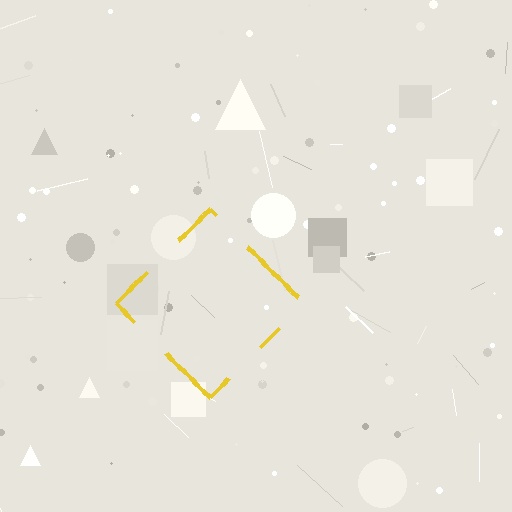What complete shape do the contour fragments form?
The contour fragments form a diamond.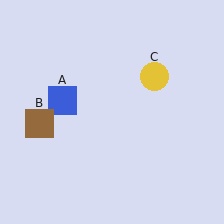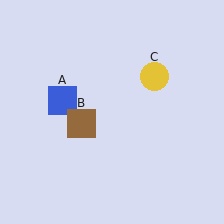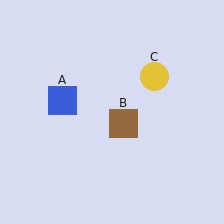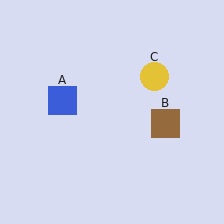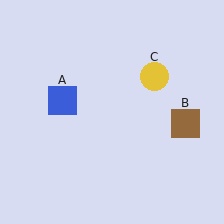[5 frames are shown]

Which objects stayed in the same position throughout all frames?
Blue square (object A) and yellow circle (object C) remained stationary.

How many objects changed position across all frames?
1 object changed position: brown square (object B).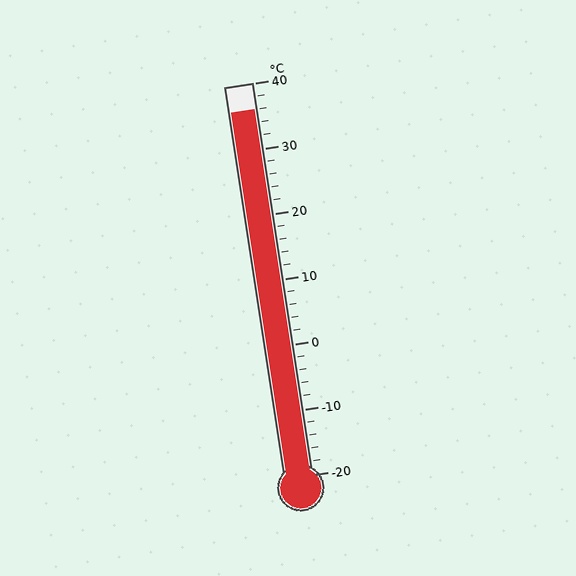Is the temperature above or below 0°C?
The temperature is above 0°C.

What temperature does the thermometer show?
The thermometer shows approximately 36°C.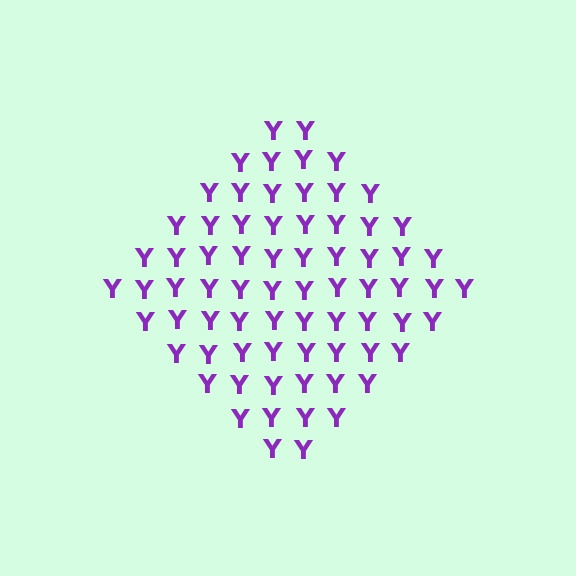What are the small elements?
The small elements are letter Y's.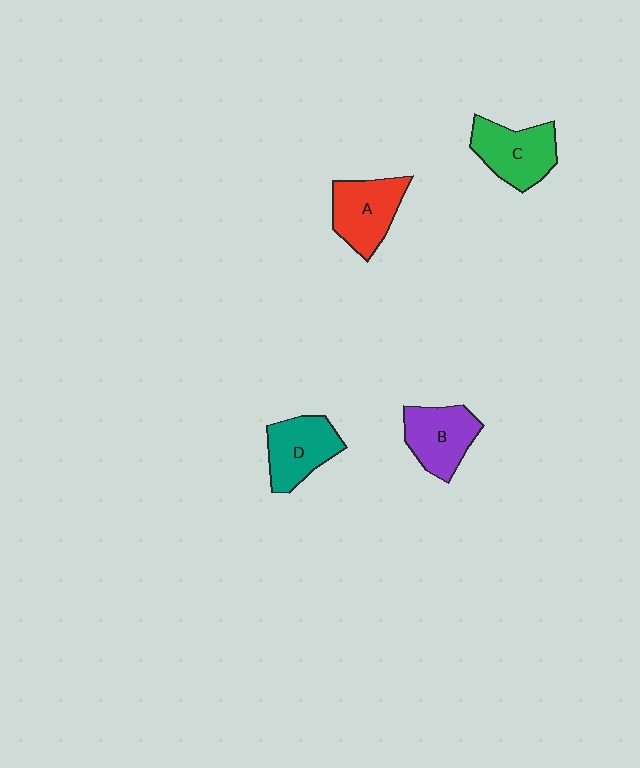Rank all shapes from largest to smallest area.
From largest to smallest: C (green), A (red), B (purple), D (teal).